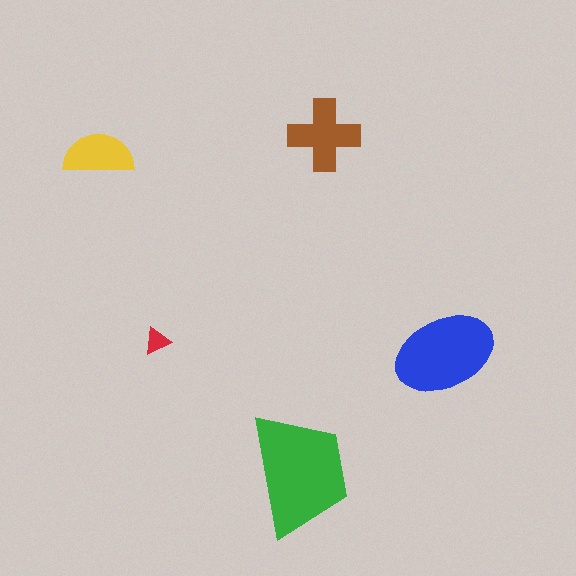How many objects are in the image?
There are 5 objects in the image.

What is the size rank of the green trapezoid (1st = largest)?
1st.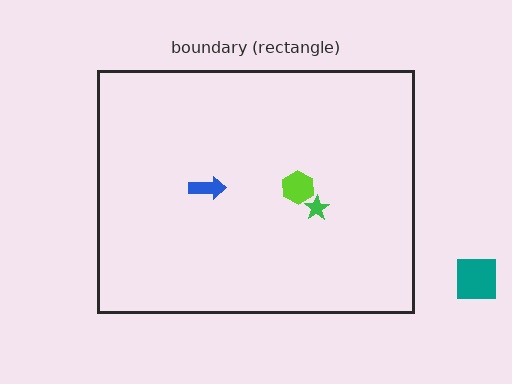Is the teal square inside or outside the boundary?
Outside.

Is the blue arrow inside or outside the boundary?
Inside.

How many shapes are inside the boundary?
3 inside, 1 outside.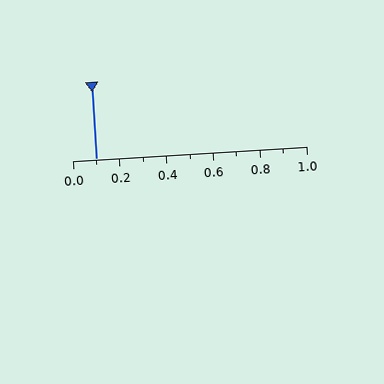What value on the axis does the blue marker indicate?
The marker indicates approximately 0.1.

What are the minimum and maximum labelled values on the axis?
The axis runs from 0.0 to 1.0.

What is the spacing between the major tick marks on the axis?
The major ticks are spaced 0.2 apart.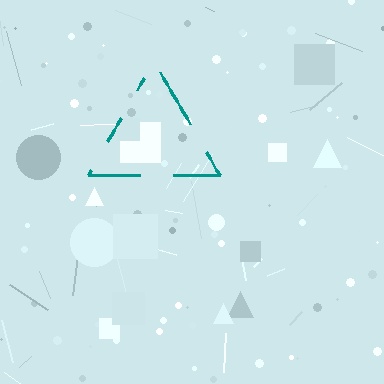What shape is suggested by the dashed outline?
The dashed outline suggests a triangle.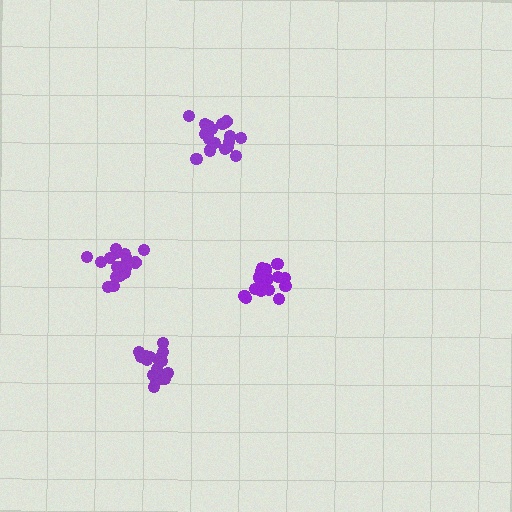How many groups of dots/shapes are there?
There are 4 groups.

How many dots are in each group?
Group 1: 21 dots, Group 2: 17 dots, Group 3: 17 dots, Group 4: 21 dots (76 total).